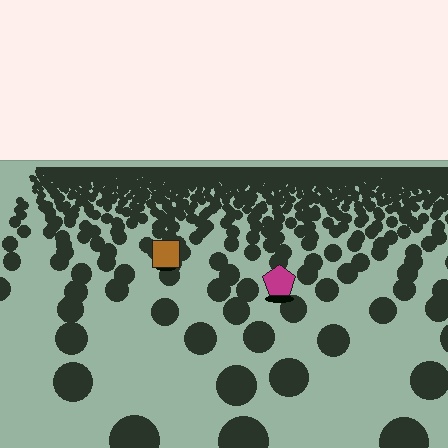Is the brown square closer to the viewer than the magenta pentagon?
No. The magenta pentagon is closer — you can tell from the texture gradient: the ground texture is coarser near it.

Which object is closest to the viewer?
The magenta pentagon is closest. The texture marks near it are larger and more spread out.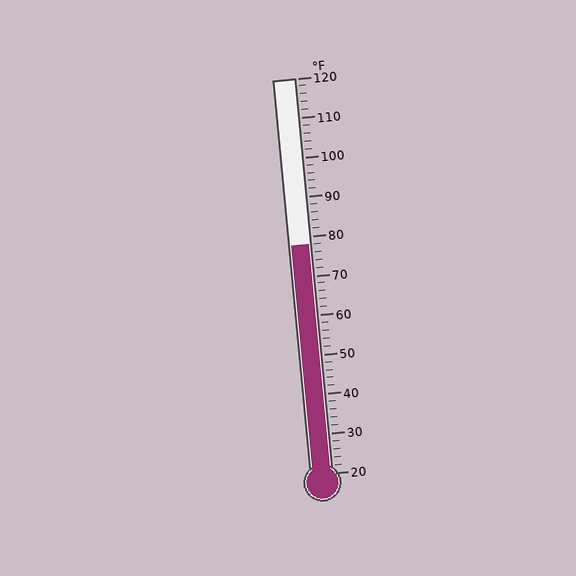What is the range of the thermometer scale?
The thermometer scale ranges from 20°F to 120°F.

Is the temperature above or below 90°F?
The temperature is below 90°F.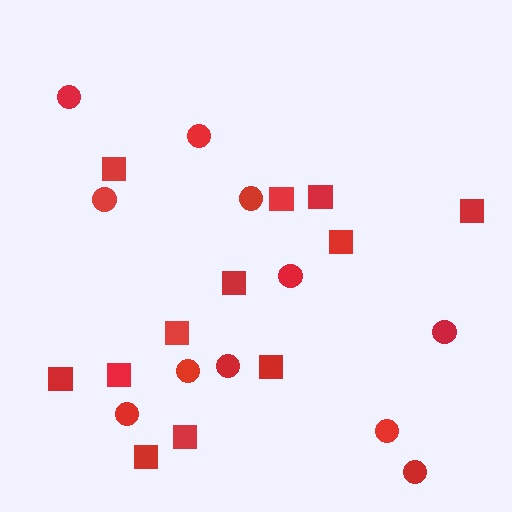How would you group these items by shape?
There are 2 groups: one group of circles (11) and one group of squares (12).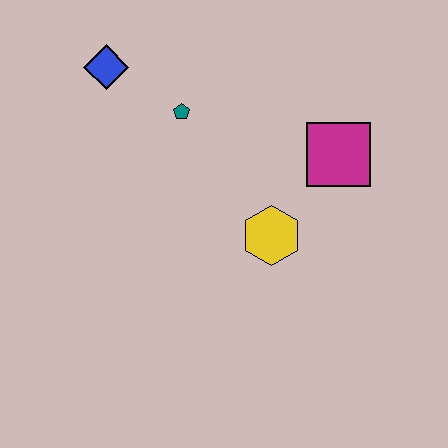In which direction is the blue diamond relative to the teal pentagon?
The blue diamond is to the left of the teal pentagon.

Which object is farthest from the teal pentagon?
The magenta square is farthest from the teal pentagon.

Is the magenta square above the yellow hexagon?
Yes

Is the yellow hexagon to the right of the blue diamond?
Yes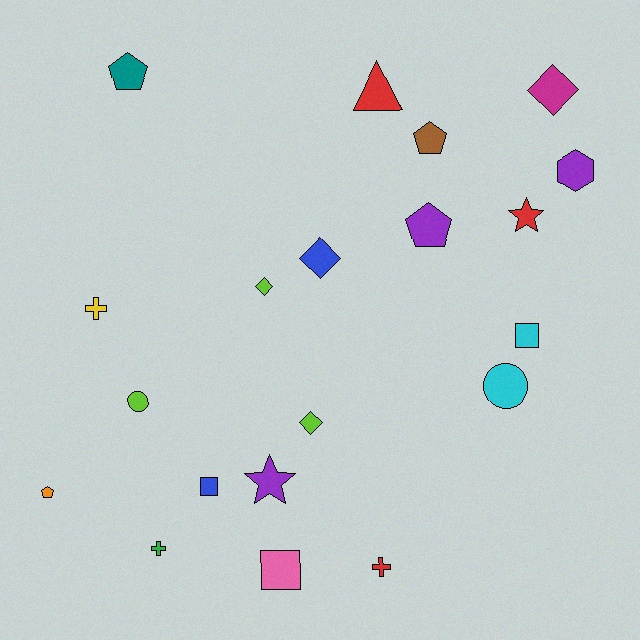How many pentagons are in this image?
There are 4 pentagons.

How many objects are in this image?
There are 20 objects.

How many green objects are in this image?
There is 1 green object.